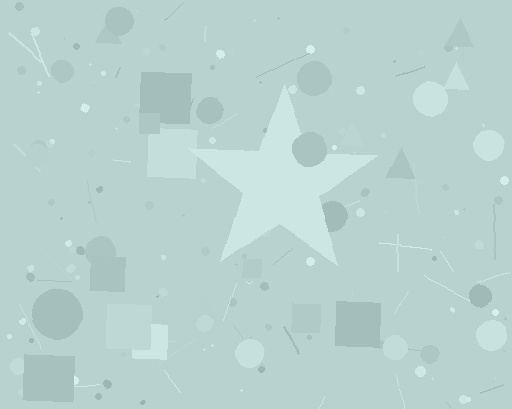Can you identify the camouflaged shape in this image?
The camouflaged shape is a star.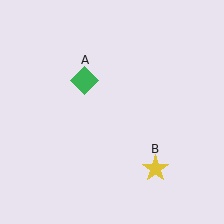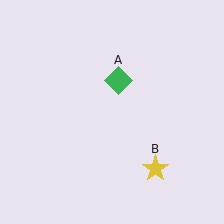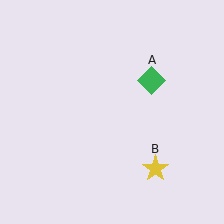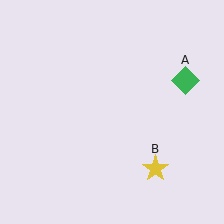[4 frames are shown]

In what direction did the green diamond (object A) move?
The green diamond (object A) moved right.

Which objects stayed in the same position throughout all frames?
Yellow star (object B) remained stationary.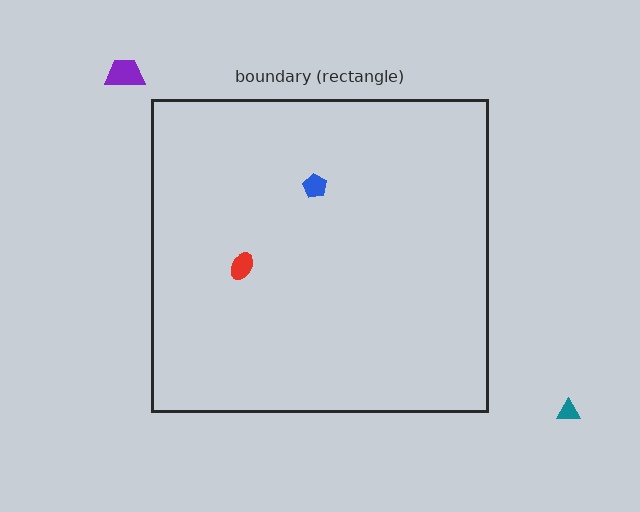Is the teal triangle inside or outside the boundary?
Outside.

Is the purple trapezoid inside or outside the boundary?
Outside.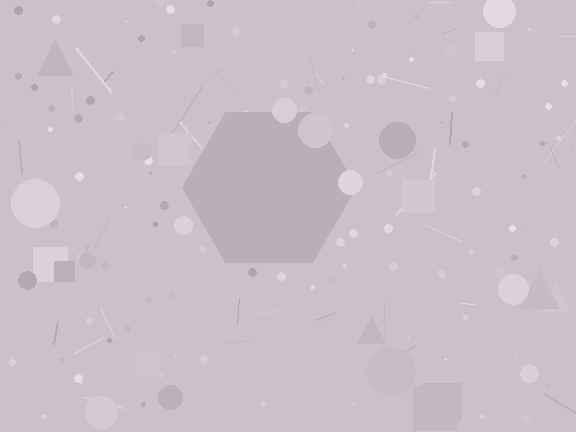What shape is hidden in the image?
A hexagon is hidden in the image.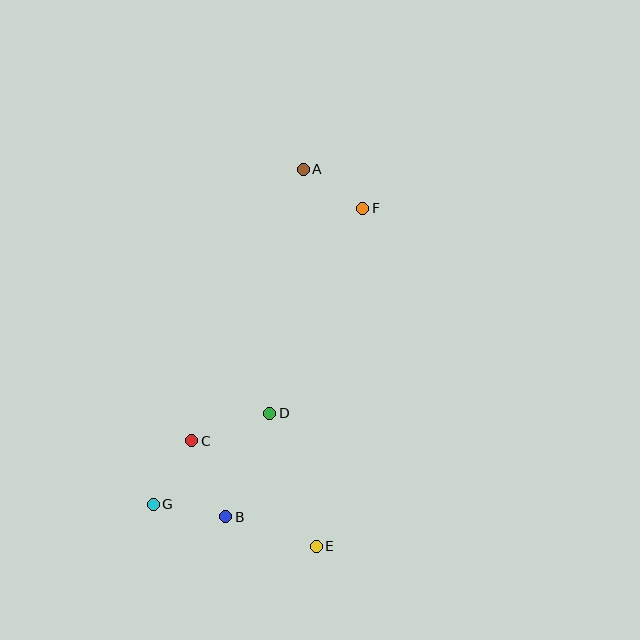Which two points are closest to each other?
Points A and F are closest to each other.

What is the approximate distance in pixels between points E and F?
The distance between E and F is approximately 341 pixels.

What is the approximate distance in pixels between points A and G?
The distance between A and G is approximately 367 pixels.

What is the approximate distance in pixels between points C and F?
The distance between C and F is approximately 289 pixels.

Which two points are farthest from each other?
Points A and E are farthest from each other.